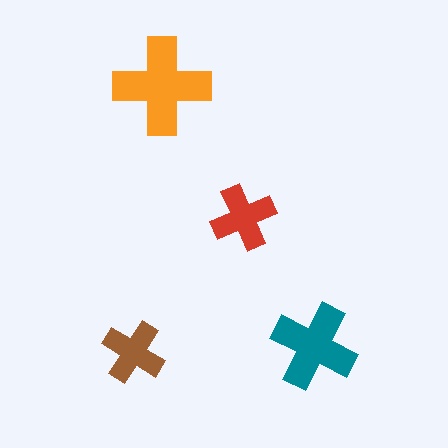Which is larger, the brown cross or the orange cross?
The orange one.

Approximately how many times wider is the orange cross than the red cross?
About 1.5 times wider.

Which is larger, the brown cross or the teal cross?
The teal one.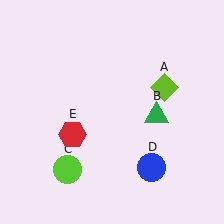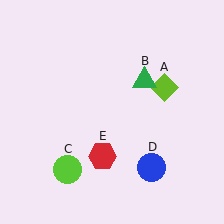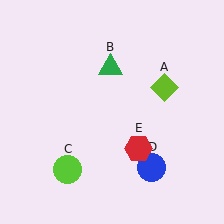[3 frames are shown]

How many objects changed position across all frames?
2 objects changed position: green triangle (object B), red hexagon (object E).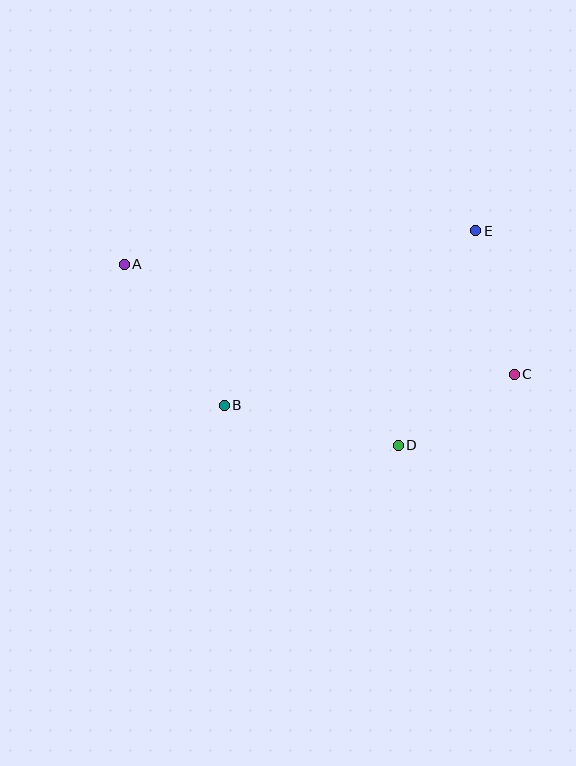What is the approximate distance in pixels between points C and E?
The distance between C and E is approximately 149 pixels.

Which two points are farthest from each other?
Points A and C are farthest from each other.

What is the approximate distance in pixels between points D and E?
The distance between D and E is approximately 229 pixels.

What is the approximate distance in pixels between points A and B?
The distance between A and B is approximately 173 pixels.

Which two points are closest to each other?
Points C and D are closest to each other.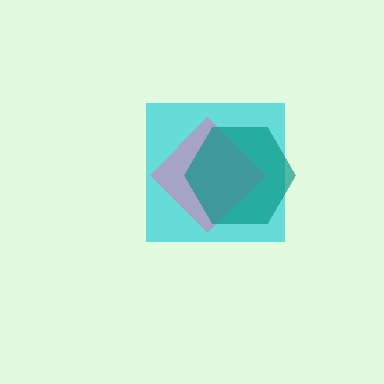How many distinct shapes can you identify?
There are 3 distinct shapes: a cyan square, a pink diamond, a teal hexagon.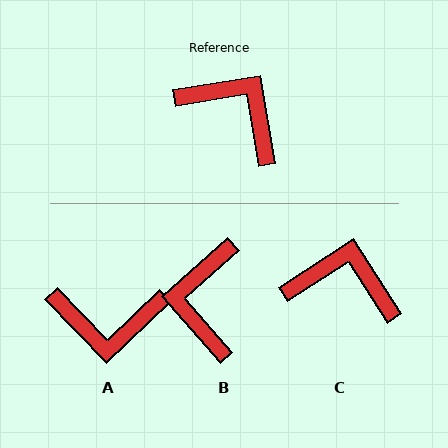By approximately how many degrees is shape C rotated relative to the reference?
Approximately 24 degrees counter-clockwise.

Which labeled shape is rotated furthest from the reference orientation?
A, about 145 degrees away.